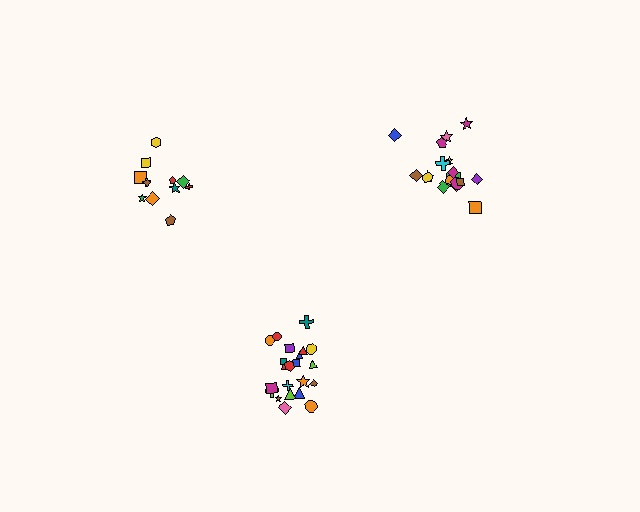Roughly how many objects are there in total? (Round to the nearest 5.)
Roughly 50 objects in total.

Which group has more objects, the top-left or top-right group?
The top-right group.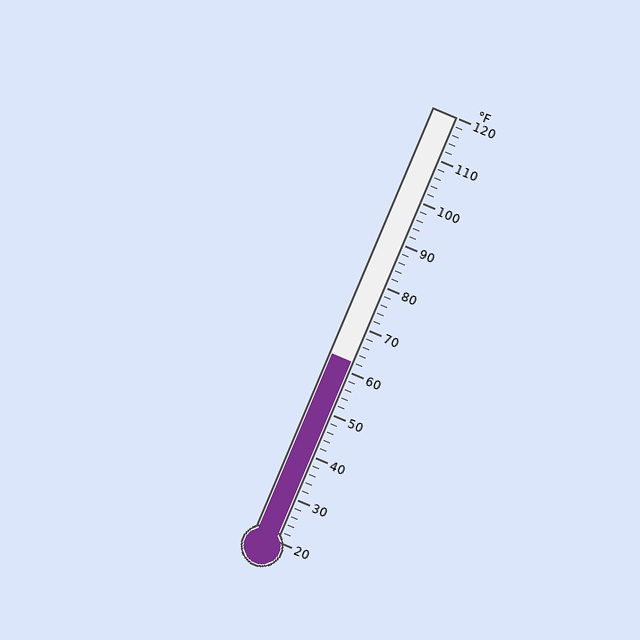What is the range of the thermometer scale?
The thermometer scale ranges from 20°F to 120°F.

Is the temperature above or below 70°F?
The temperature is below 70°F.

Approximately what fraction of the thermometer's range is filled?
The thermometer is filled to approximately 40% of its range.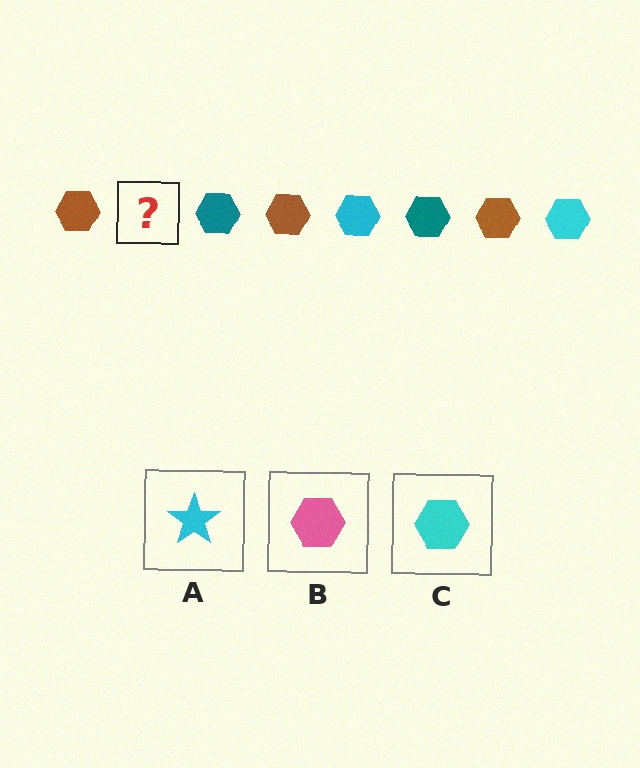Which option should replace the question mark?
Option C.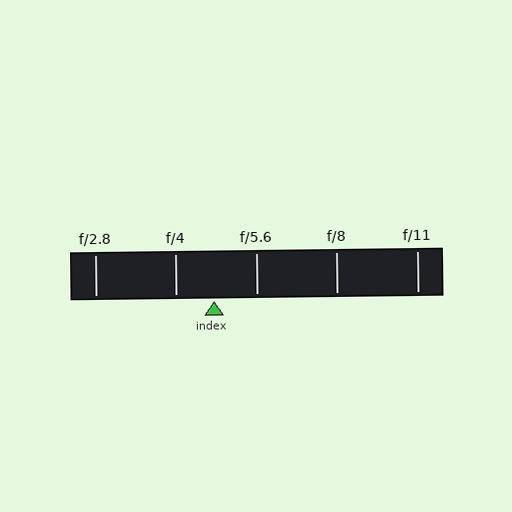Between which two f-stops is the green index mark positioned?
The index mark is between f/4 and f/5.6.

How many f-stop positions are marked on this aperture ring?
There are 5 f-stop positions marked.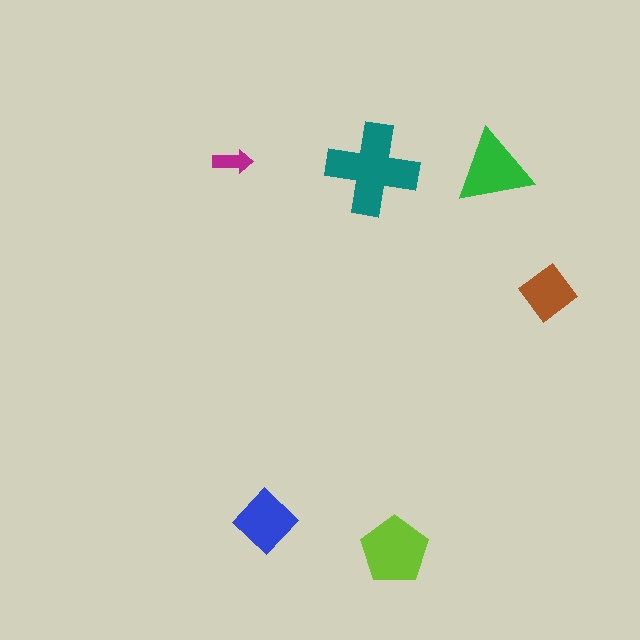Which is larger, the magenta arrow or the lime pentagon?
The lime pentagon.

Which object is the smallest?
The magenta arrow.